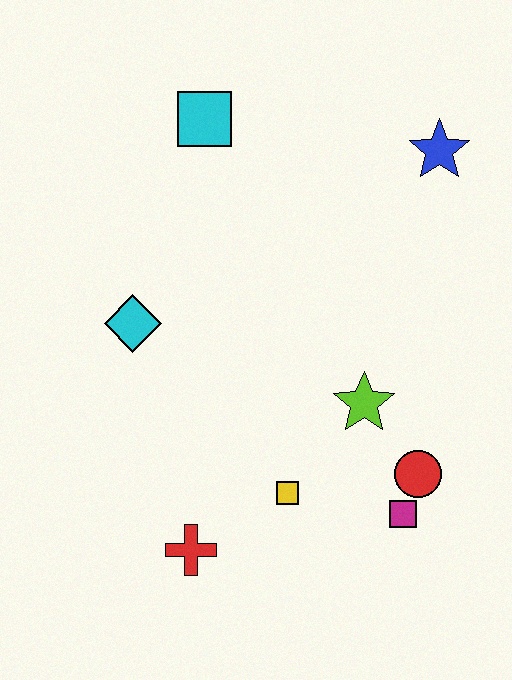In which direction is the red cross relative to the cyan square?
The red cross is below the cyan square.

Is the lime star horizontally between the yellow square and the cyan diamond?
No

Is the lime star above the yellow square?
Yes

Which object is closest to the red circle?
The magenta square is closest to the red circle.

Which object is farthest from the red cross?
The blue star is farthest from the red cross.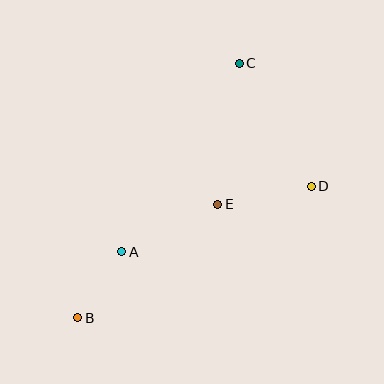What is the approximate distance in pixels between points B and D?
The distance between B and D is approximately 268 pixels.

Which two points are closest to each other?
Points A and B are closest to each other.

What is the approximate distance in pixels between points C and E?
The distance between C and E is approximately 143 pixels.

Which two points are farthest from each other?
Points B and C are farthest from each other.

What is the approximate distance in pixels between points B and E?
The distance between B and E is approximately 180 pixels.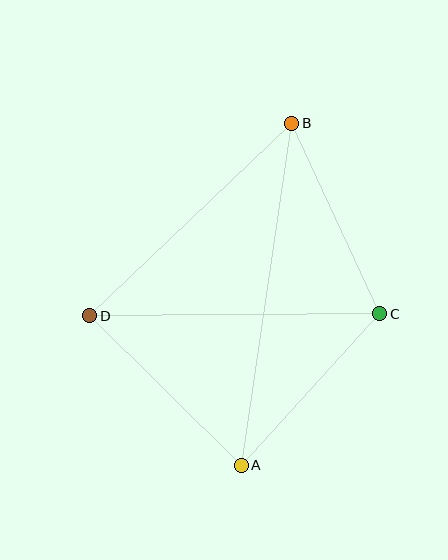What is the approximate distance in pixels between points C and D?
The distance between C and D is approximately 290 pixels.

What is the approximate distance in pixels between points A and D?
The distance between A and D is approximately 213 pixels.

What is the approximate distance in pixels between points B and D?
The distance between B and D is approximately 279 pixels.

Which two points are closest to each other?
Points A and C are closest to each other.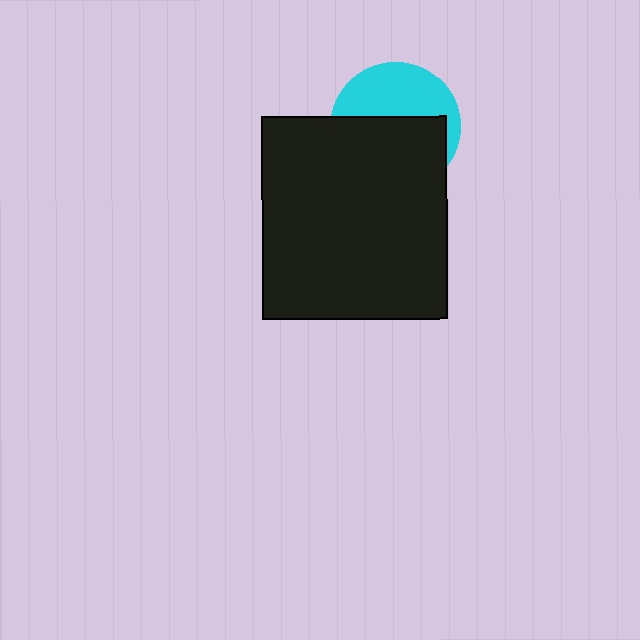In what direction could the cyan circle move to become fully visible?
The cyan circle could move up. That would shift it out from behind the black rectangle entirely.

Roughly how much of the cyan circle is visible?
A small part of it is visible (roughly 43%).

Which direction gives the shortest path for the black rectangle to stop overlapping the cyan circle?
Moving down gives the shortest separation.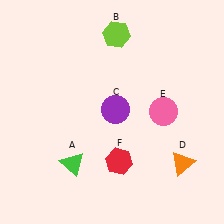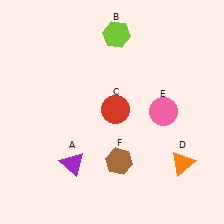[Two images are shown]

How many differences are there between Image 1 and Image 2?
There are 3 differences between the two images.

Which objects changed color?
A changed from green to purple. C changed from purple to red. F changed from red to brown.